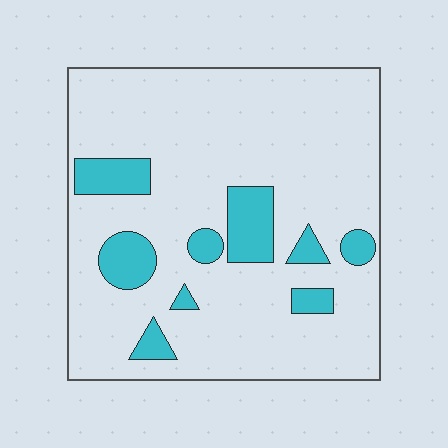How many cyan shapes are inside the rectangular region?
9.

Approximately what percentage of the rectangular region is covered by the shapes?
Approximately 15%.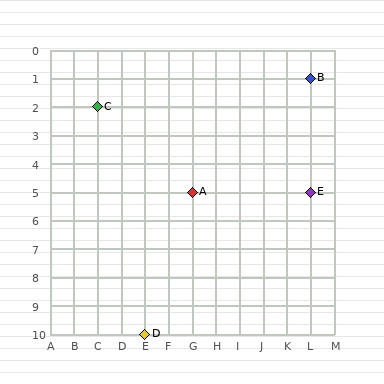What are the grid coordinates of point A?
Point A is at grid coordinates (G, 5).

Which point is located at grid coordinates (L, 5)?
Point E is at (L, 5).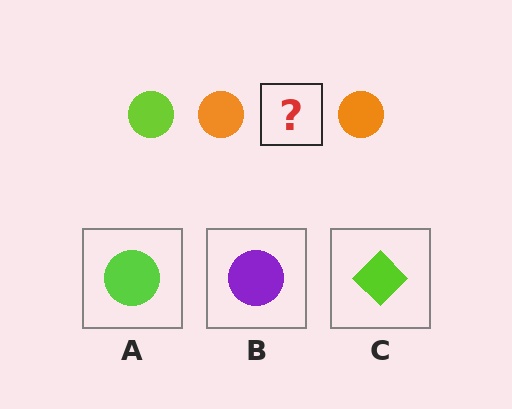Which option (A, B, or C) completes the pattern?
A.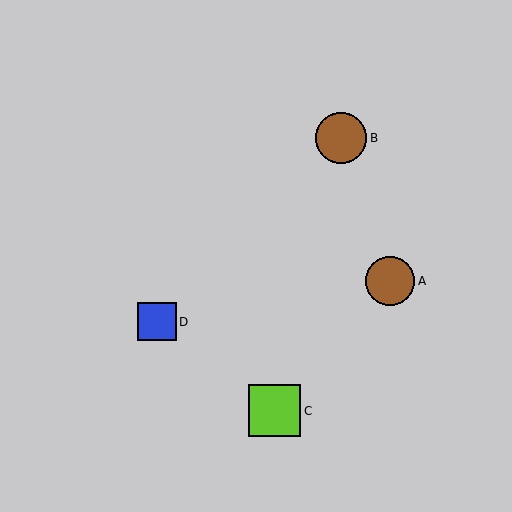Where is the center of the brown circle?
The center of the brown circle is at (390, 281).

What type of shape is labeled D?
Shape D is a blue square.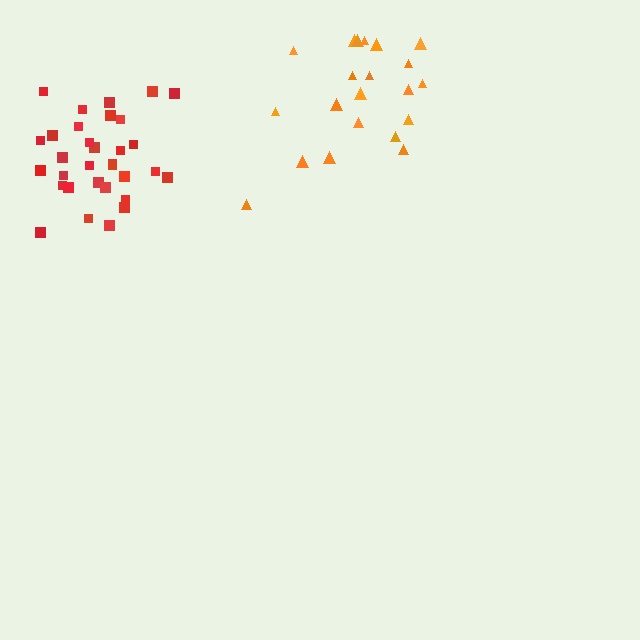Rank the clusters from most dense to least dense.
red, orange.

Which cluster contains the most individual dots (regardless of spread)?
Red (32).